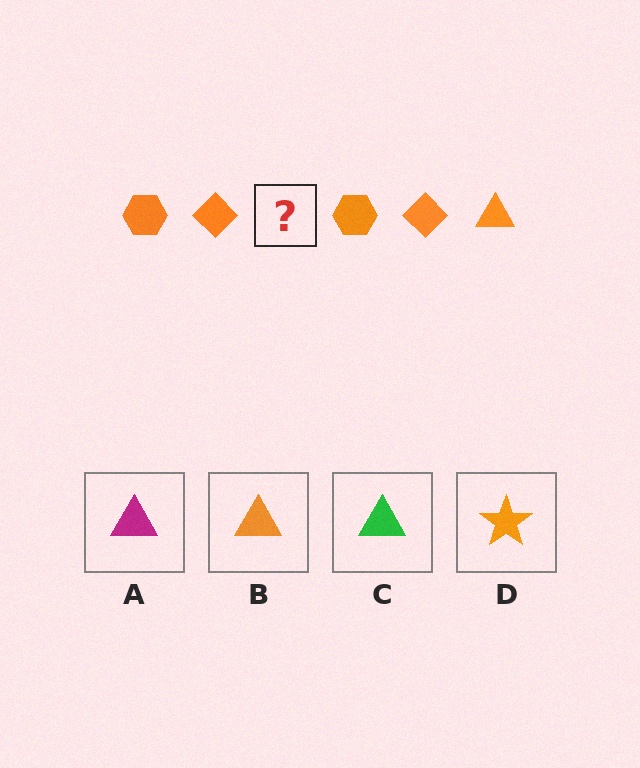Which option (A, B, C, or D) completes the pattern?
B.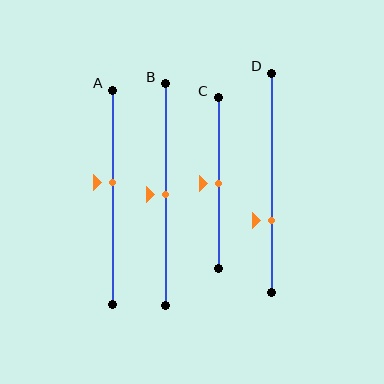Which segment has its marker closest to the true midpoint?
Segment B has its marker closest to the true midpoint.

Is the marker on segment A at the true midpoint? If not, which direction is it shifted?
No, the marker on segment A is shifted upward by about 7% of the segment length.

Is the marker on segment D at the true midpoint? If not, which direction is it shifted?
No, the marker on segment D is shifted downward by about 17% of the segment length.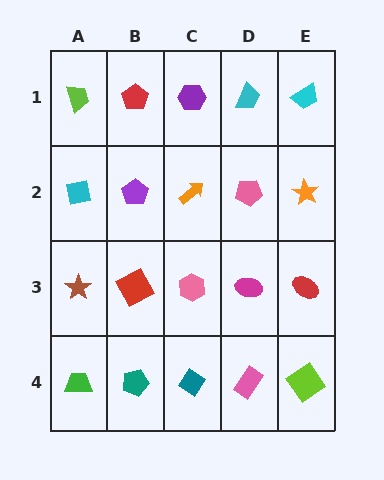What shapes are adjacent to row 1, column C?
An orange arrow (row 2, column C), a red pentagon (row 1, column B), a cyan trapezoid (row 1, column D).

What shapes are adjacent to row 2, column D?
A cyan trapezoid (row 1, column D), a magenta ellipse (row 3, column D), an orange arrow (row 2, column C), an orange star (row 2, column E).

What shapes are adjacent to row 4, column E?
A red ellipse (row 3, column E), a pink rectangle (row 4, column D).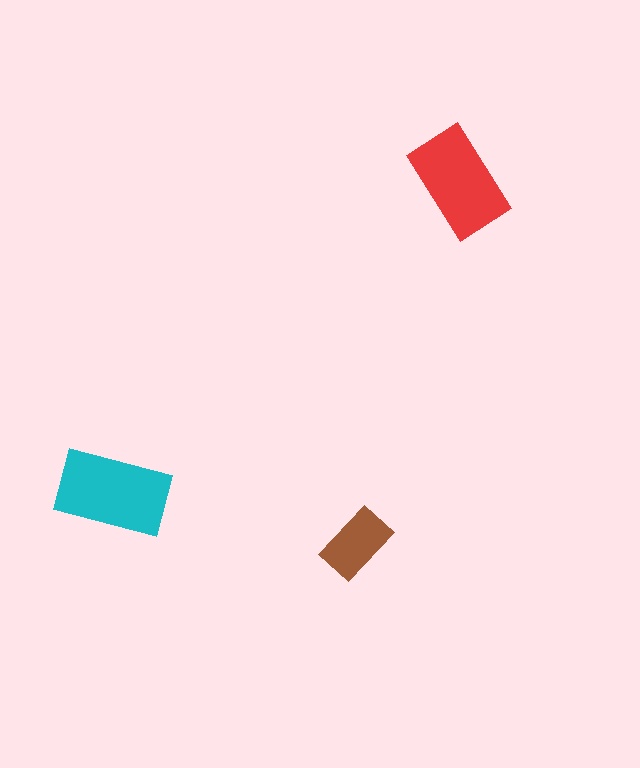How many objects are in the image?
There are 3 objects in the image.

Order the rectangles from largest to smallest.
the cyan one, the red one, the brown one.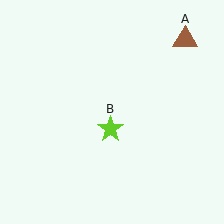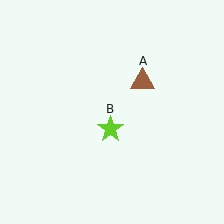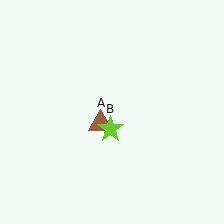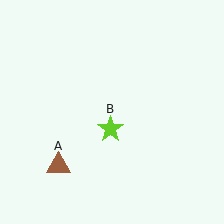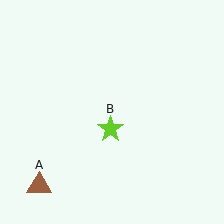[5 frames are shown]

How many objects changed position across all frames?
1 object changed position: brown triangle (object A).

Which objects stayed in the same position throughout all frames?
Lime star (object B) remained stationary.